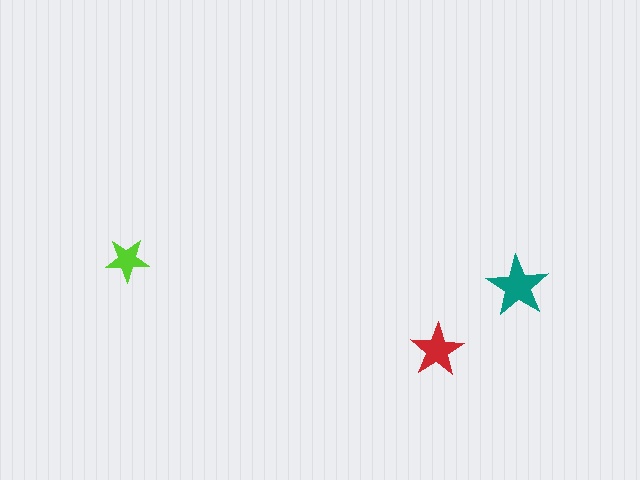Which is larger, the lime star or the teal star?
The teal one.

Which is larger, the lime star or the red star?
The red one.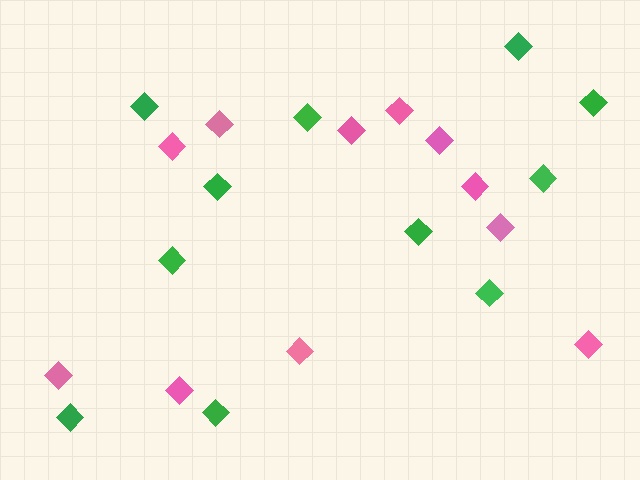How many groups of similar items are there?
There are 2 groups: one group of green diamonds (11) and one group of pink diamonds (11).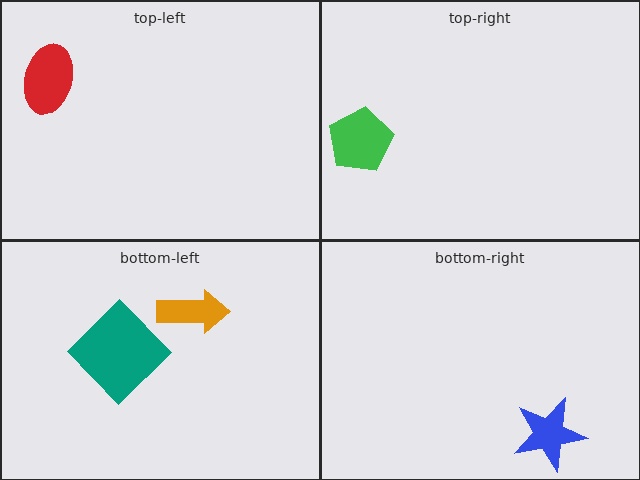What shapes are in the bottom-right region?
The blue star.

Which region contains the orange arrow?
The bottom-left region.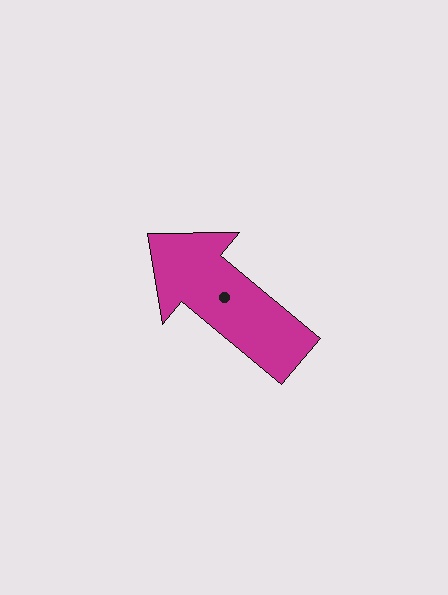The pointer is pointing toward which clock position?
Roughly 10 o'clock.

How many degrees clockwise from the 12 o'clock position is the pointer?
Approximately 310 degrees.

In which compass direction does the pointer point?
Northwest.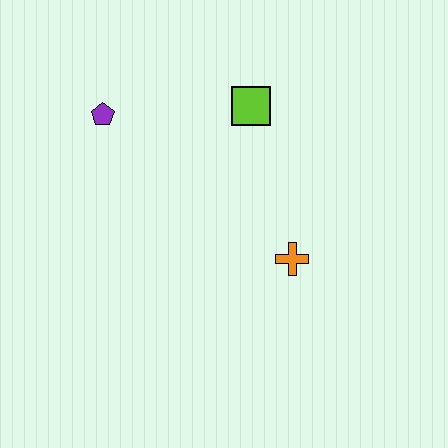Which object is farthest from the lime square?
The orange cross is farthest from the lime square.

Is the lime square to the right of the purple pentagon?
Yes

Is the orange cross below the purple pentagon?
Yes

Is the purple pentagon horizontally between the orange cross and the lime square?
No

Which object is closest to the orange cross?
The lime square is closest to the orange cross.